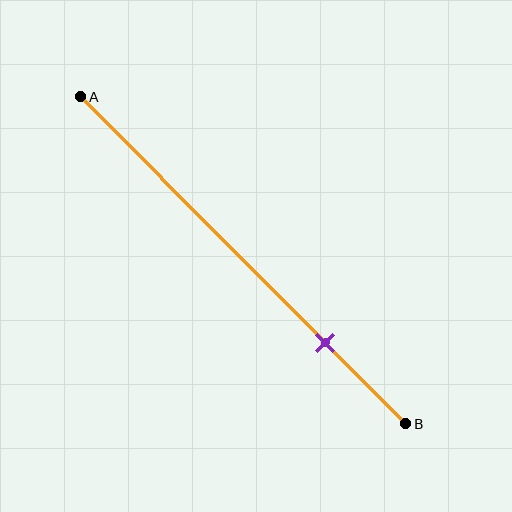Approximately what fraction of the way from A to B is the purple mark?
The purple mark is approximately 75% of the way from A to B.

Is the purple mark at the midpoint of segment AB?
No, the mark is at about 75% from A, not at the 50% midpoint.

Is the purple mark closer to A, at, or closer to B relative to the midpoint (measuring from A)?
The purple mark is closer to point B than the midpoint of segment AB.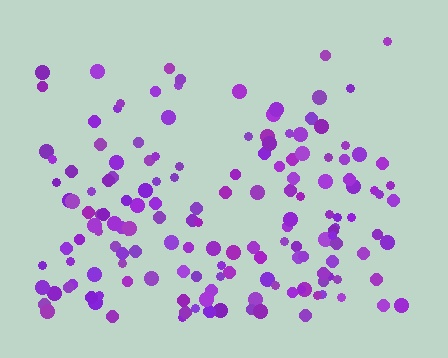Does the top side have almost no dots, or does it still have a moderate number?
Still a moderate number, just noticeably fewer than the bottom.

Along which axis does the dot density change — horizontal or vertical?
Vertical.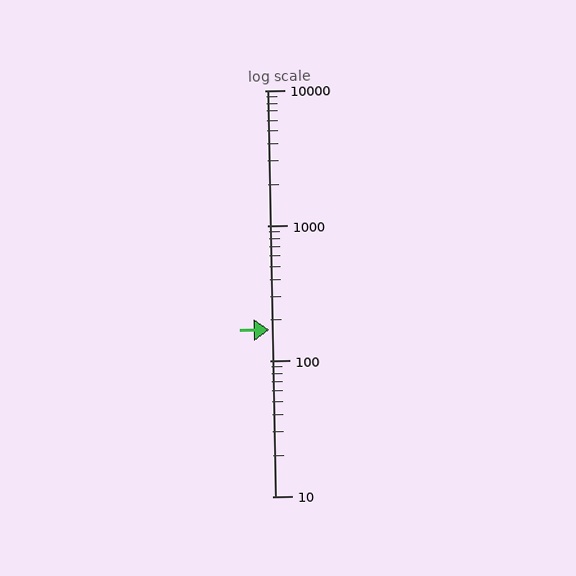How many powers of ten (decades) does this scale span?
The scale spans 3 decades, from 10 to 10000.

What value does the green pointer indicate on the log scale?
The pointer indicates approximately 170.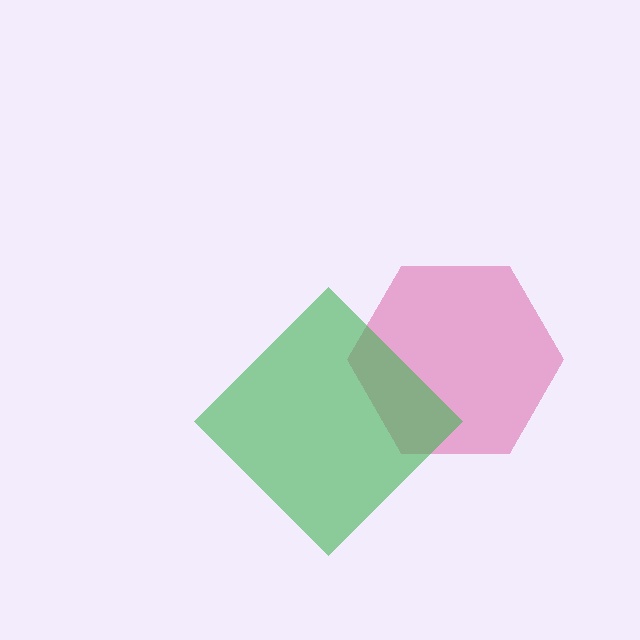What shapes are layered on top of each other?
The layered shapes are: a magenta hexagon, a green diamond.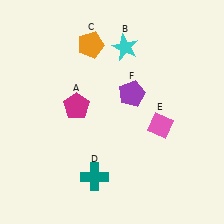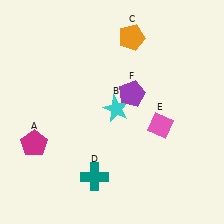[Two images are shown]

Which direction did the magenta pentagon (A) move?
The magenta pentagon (A) moved left.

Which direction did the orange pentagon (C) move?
The orange pentagon (C) moved right.